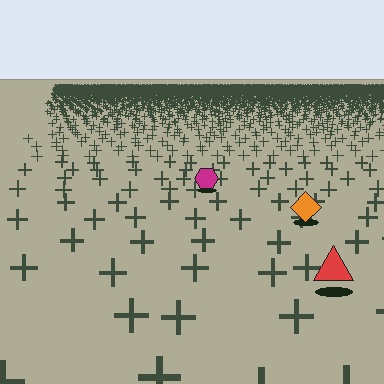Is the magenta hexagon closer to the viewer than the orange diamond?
No. The orange diamond is closer — you can tell from the texture gradient: the ground texture is coarser near it.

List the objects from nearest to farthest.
From nearest to farthest: the red triangle, the orange diamond, the magenta hexagon.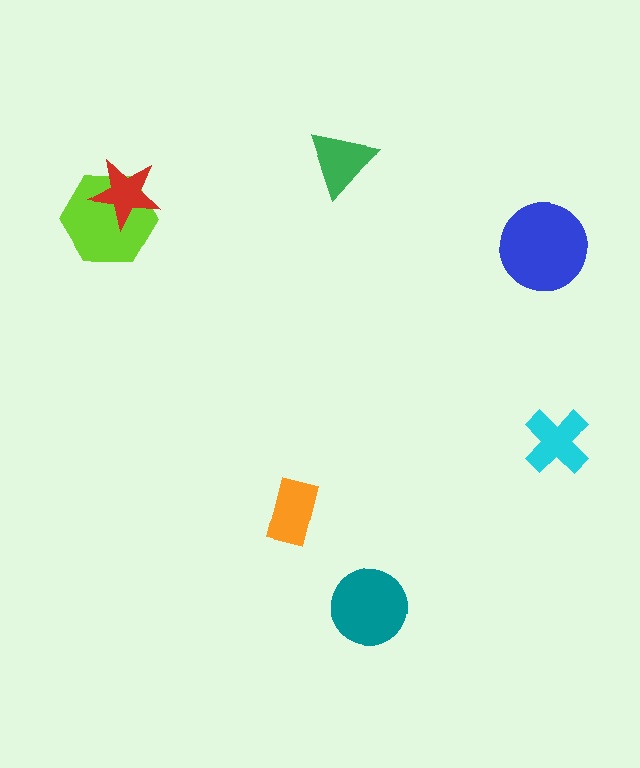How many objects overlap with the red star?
1 object overlaps with the red star.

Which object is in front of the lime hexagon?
The red star is in front of the lime hexagon.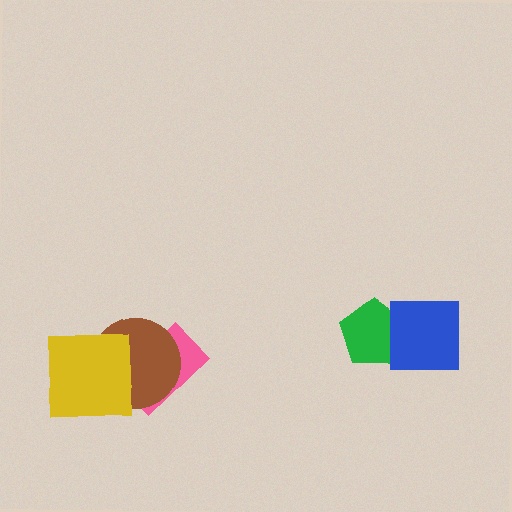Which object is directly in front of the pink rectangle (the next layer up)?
The brown circle is directly in front of the pink rectangle.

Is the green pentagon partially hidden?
Yes, it is partially covered by another shape.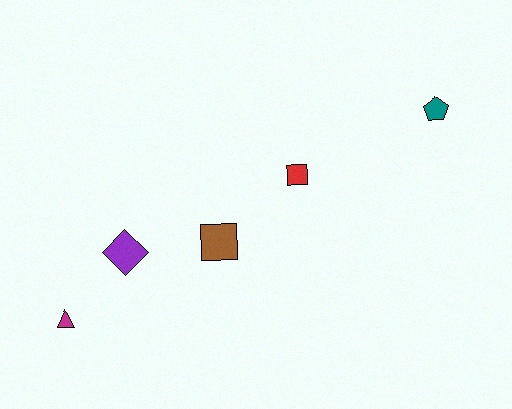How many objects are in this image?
There are 5 objects.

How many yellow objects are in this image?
There are no yellow objects.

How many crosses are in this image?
There are no crosses.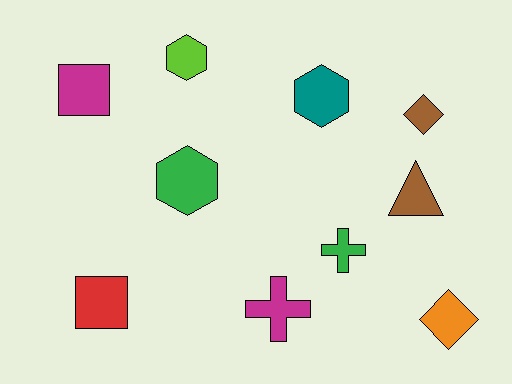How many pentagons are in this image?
There are no pentagons.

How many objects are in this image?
There are 10 objects.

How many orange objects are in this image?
There is 1 orange object.